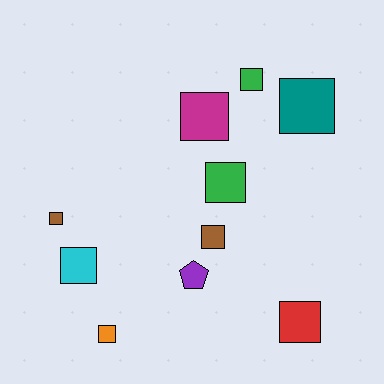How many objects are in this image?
There are 10 objects.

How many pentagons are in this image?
There is 1 pentagon.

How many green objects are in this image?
There are 2 green objects.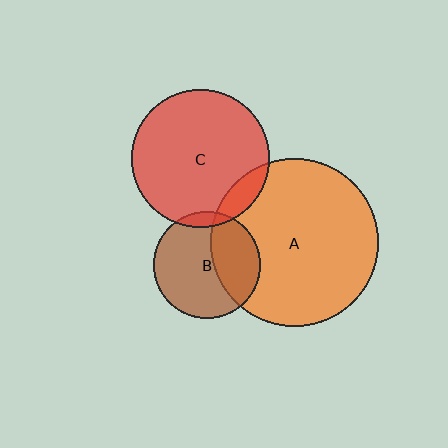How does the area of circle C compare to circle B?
Approximately 1.7 times.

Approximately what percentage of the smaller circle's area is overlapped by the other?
Approximately 10%.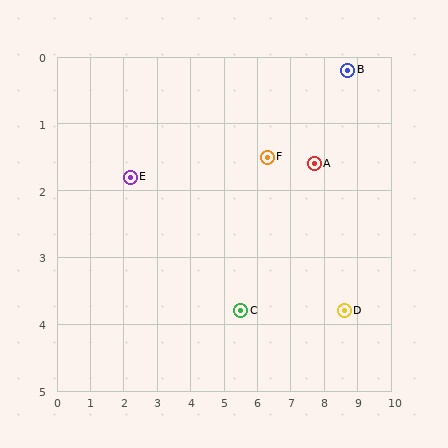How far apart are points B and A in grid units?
Points B and A are about 1.7 grid units apart.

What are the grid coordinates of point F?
Point F is at approximately (6.3, 1.5).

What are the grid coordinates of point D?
Point D is at approximately (8.6, 3.8).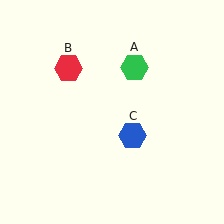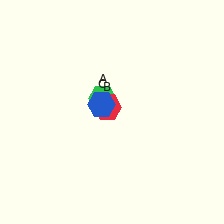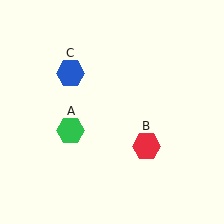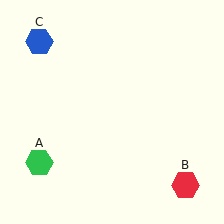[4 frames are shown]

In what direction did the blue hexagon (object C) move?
The blue hexagon (object C) moved up and to the left.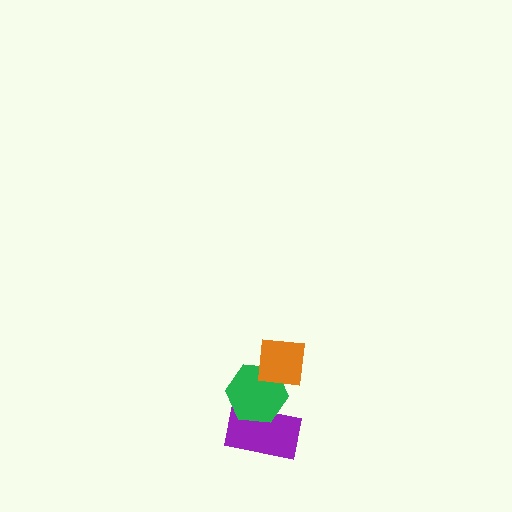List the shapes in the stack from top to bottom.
From top to bottom: the orange square, the green hexagon, the purple rectangle.